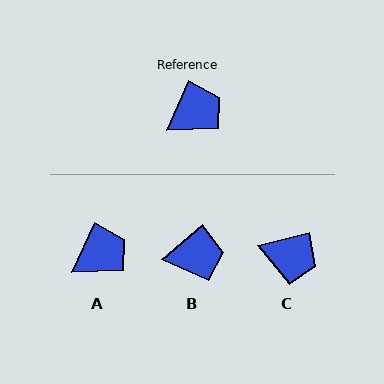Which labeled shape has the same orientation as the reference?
A.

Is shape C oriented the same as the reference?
No, it is off by about 53 degrees.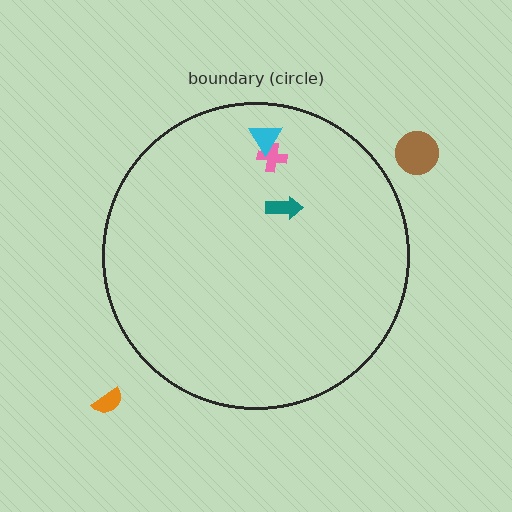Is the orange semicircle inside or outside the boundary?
Outside.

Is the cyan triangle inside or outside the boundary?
Inside.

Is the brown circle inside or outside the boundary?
Outside.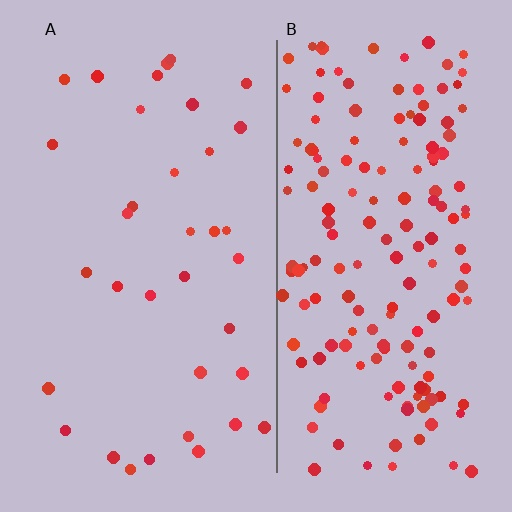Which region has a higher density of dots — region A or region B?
B (the right).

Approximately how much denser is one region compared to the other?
Approximately 4.5× — region B over region A.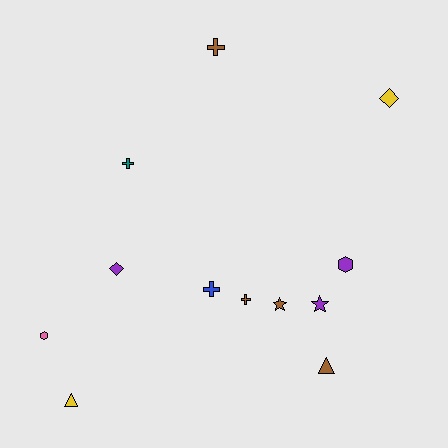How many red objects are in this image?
There are no red objects.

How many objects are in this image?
There are 12 objects.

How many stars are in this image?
There are 2 stars.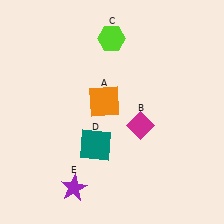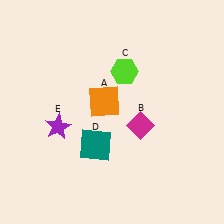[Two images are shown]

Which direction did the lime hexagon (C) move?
The lime hexagon (C) moved down.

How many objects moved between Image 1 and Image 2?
2 objects moved between the two images.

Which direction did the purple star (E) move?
The purple star (E) moved up.